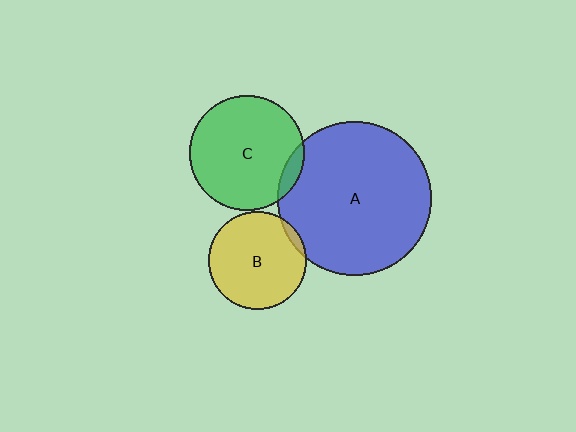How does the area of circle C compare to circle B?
Approximately 1.4 times.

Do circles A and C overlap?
Yes.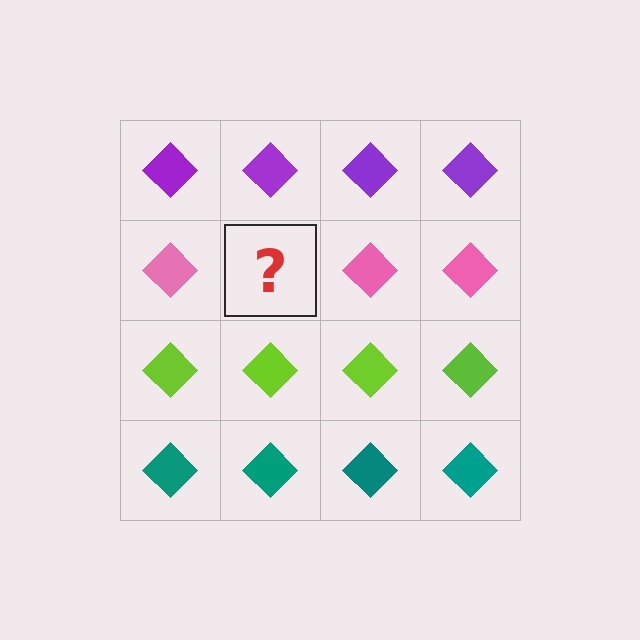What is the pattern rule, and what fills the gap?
The rule is that each row has a consistent color. The gap should be filled with a pink diamond.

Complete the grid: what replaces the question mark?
The question mark should be replaced with a pink diamond.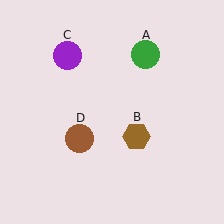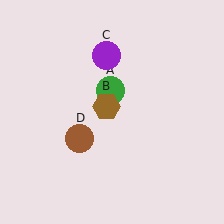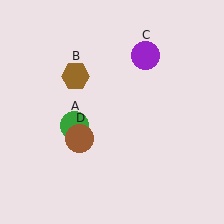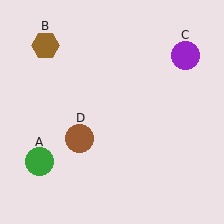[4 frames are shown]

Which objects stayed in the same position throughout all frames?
Brown circle (object D) remained stationary.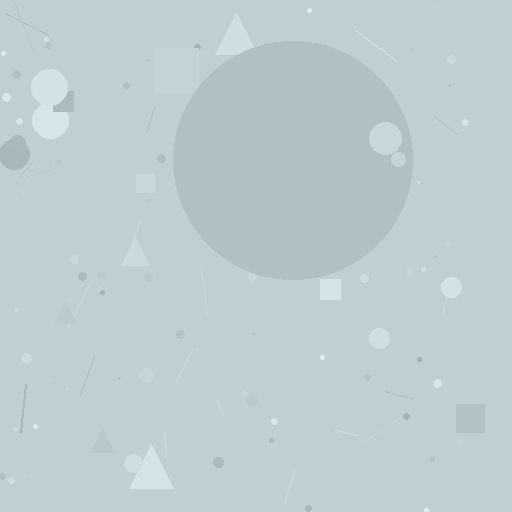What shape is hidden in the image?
A circle is hidden in the image.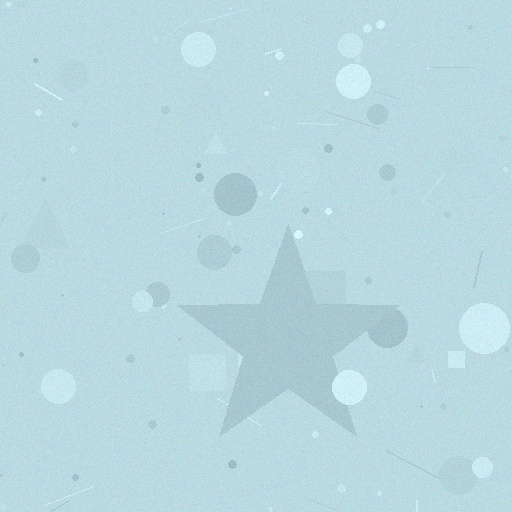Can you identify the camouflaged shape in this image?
The camouflaged shape is a star.